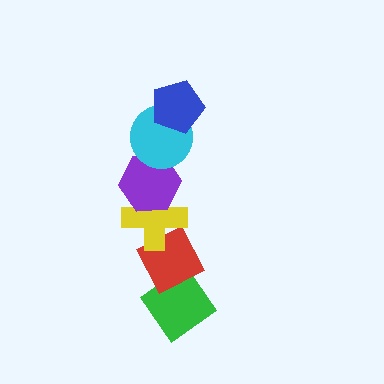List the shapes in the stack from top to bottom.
From top to bottom: the blue pentagon, the cyan circle, the purple hexagon, the yellow cross, the red diamond, the green diamond.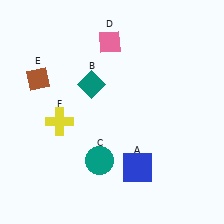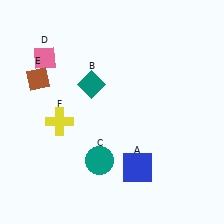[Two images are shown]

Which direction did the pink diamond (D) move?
The pink diamond (D) moved left.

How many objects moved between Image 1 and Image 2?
1 object moved between the two images.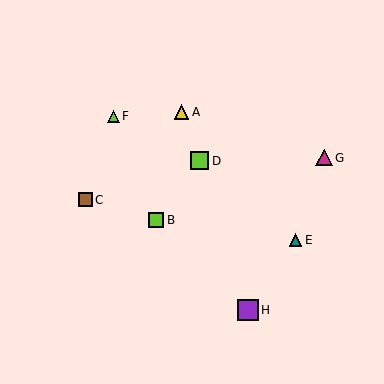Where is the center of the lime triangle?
The center of the lime triangle is at (113, 116).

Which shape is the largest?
The purple square (labeled H) is the largest.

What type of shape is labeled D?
Shape D is a lime square.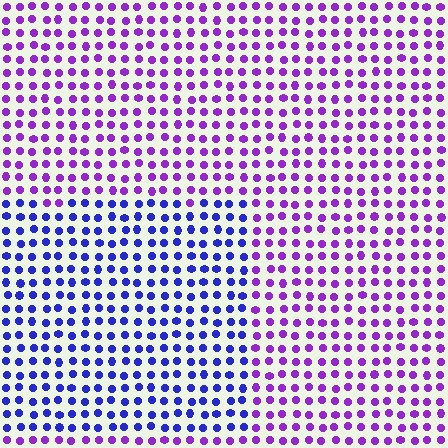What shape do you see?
I see a rectangle.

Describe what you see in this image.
The image is filled with small purple elements in a uniform arrangement. A rectangle-shaped region is visible where the elements are tinted to a slightly different hue, forming a subtle color boundary.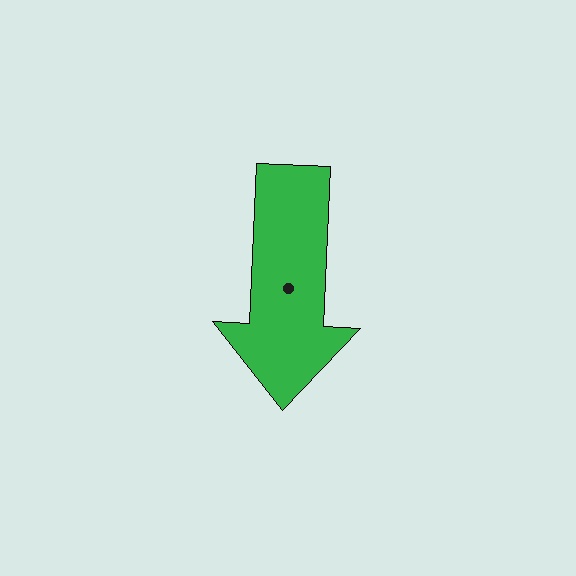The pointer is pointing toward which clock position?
Roughly 6 o'clock.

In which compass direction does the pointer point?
South.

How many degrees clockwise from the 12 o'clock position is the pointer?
Approximately 182 degrees.